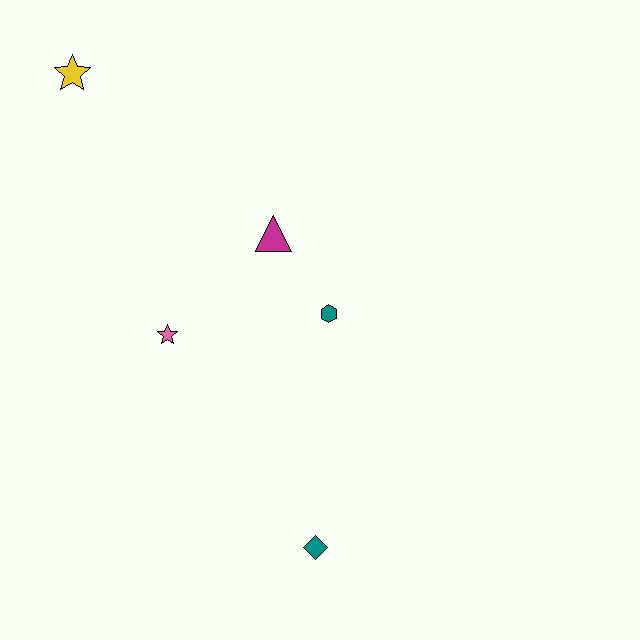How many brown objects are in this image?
There are no brown objects.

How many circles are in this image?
There are no circles.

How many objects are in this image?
There are 5 objects.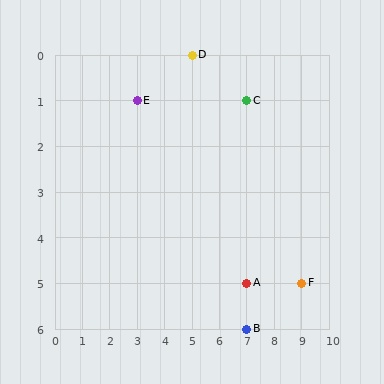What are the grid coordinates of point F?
Point F is at grid coordinates (9, 5).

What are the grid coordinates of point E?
Point E is at grid coordinates (3, 1).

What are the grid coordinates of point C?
Point C is at grid coordinates (7, 1).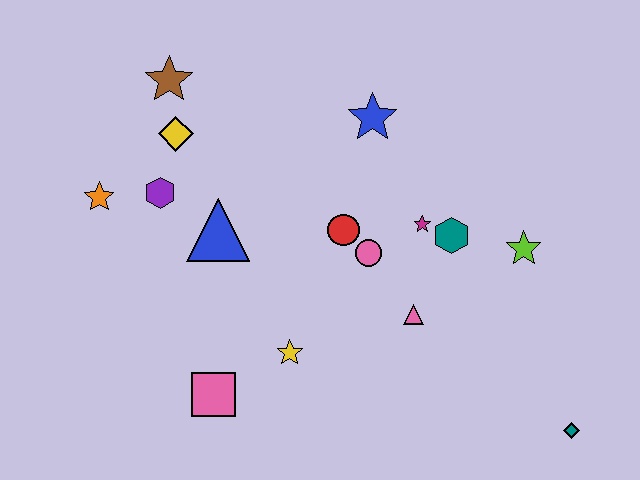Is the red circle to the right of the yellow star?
Yes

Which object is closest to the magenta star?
The teal hexagon is closest to the magenta star.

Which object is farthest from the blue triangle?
The teal diamond is farthest from the blue triangle.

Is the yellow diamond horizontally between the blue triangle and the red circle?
No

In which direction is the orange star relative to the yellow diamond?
The orange star is to the left of the yellow diamond.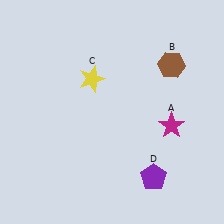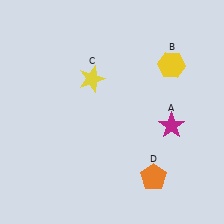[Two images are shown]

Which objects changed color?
B changed from brown to yellow. D changed from purple to orange.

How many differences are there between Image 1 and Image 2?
There are 2 differences between the two images.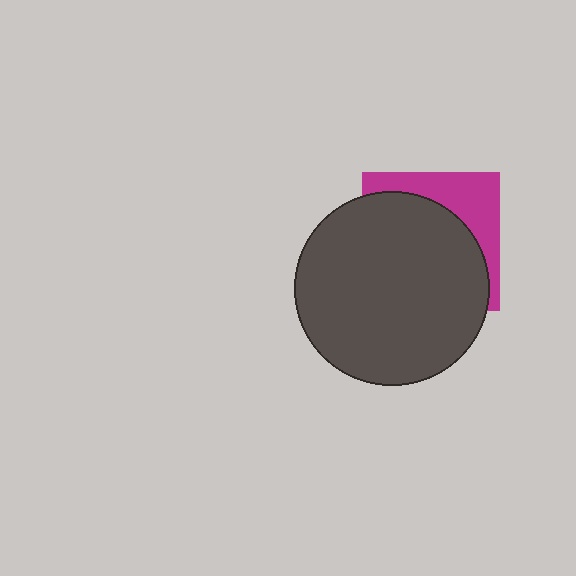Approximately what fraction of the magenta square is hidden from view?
Roughly 69% of the magenta square is hidden behind the dark gray circle.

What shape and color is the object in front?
The object in front is a dark gray circle.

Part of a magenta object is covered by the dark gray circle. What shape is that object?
It is a square.